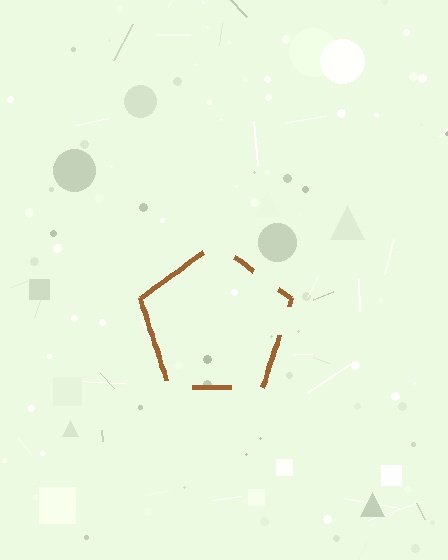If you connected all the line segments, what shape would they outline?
They would outline a pentagon.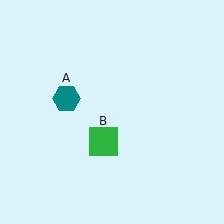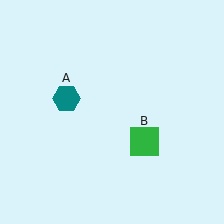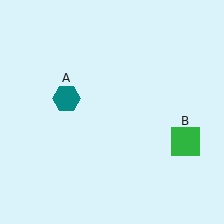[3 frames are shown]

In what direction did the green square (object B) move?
The green square (object B) moved right.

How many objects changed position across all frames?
1 object changed position: green square (object B).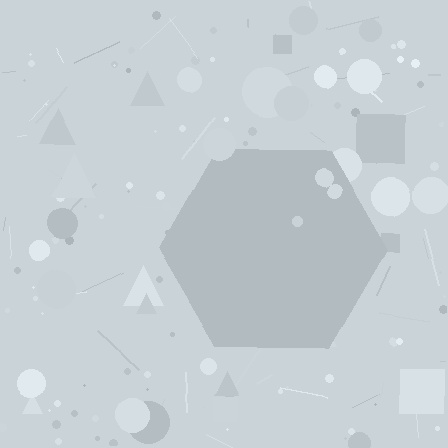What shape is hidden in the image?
A hexagon is hidden in the image.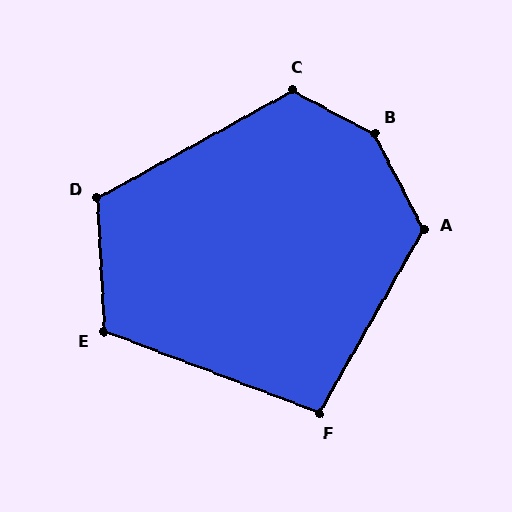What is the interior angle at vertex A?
Approximately 123 degrees (obtuse).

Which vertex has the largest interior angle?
B, at approximately 146 degrees.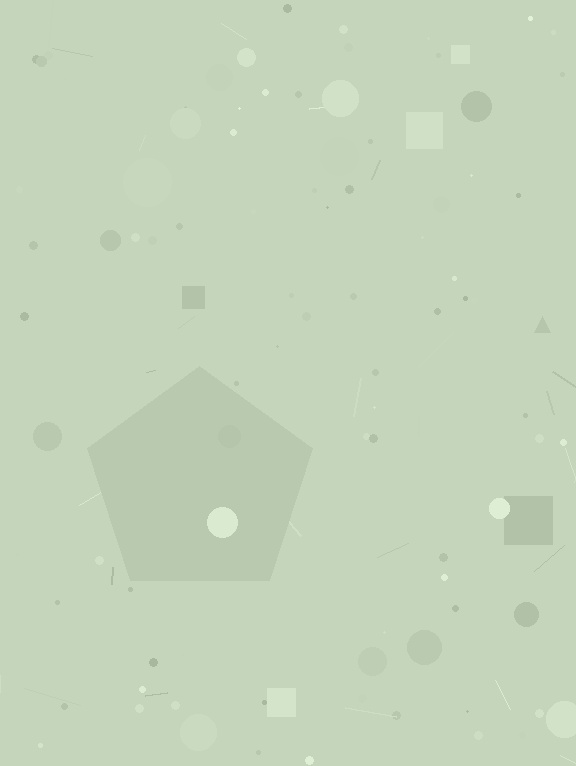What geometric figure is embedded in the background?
A pentagon is embedded in the background.